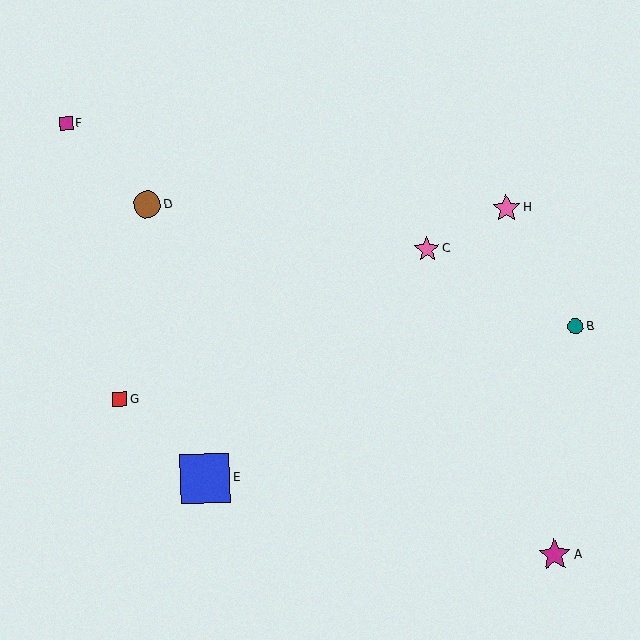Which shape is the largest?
The blue square (labeled E) is the largest.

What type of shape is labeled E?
Shape E is a blue square.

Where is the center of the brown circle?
The center of the brown circle is at (147, 205).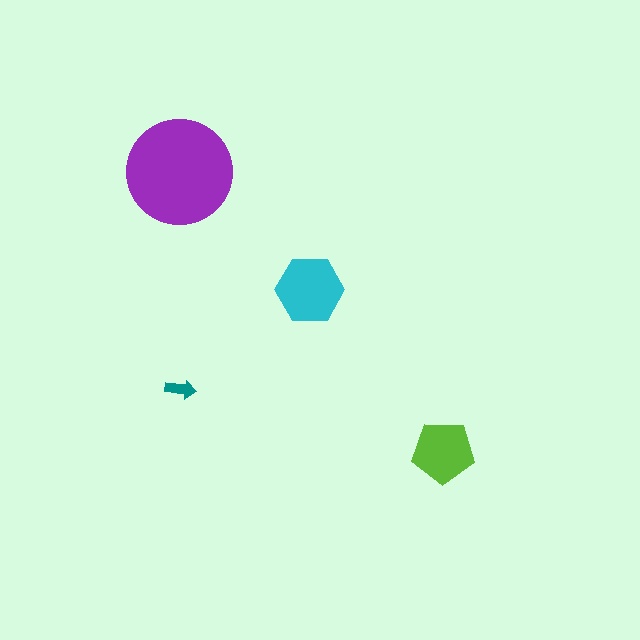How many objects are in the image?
There are 4 objects in the image.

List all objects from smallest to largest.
The teal arrow, the lime pentagon, the cyan hexagon, the purple circle.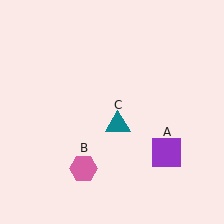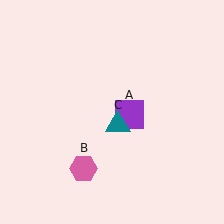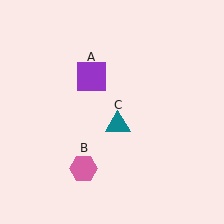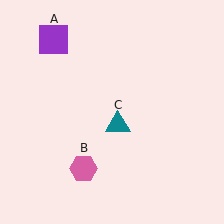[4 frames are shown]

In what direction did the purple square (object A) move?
The purple square (object A) moved up and to the left.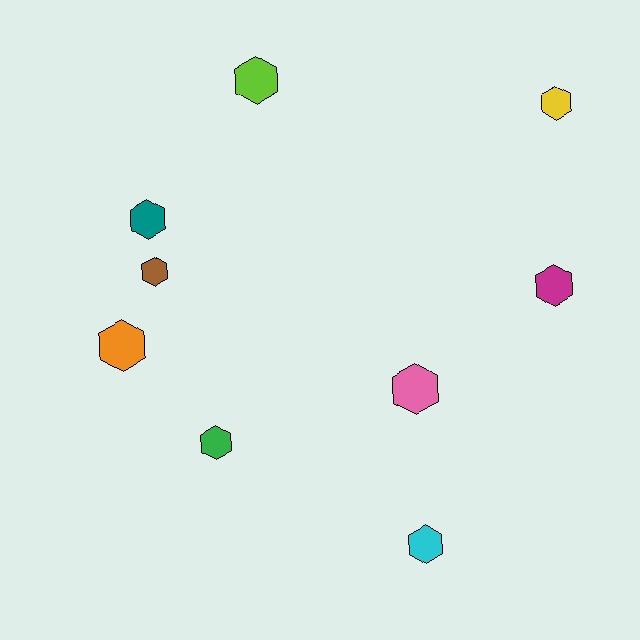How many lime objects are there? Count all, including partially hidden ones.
There is 1 lime object.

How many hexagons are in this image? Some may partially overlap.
There are 9 hexagons.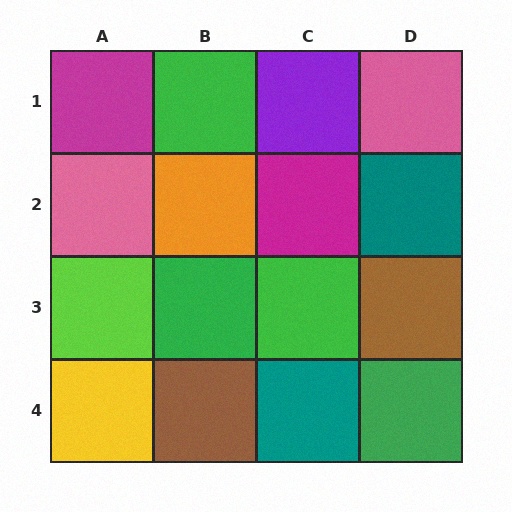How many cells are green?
4 cells are green.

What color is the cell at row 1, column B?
Green.